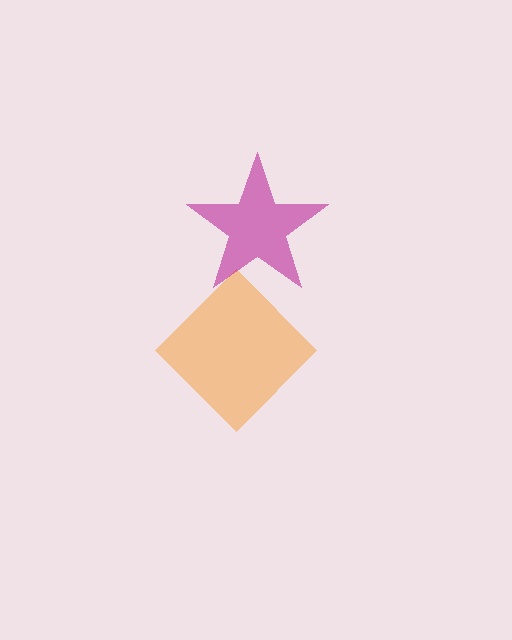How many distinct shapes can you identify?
There are 2 distinct shapes: an orange diamond, a magenta star.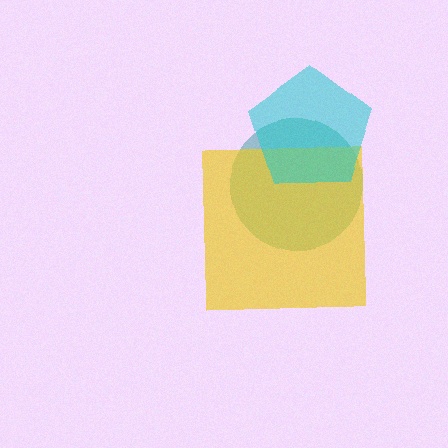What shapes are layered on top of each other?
The layered shapes are: a teal circle, a yellow square, a cyan pentagon.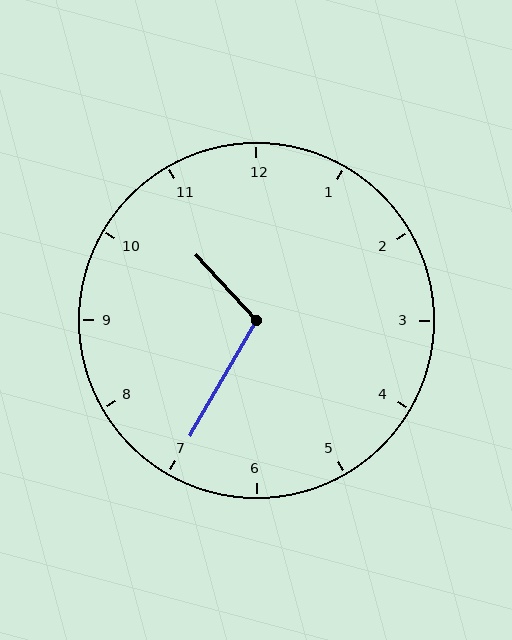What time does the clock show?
10:35.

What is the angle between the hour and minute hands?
Approximately 108 degrees.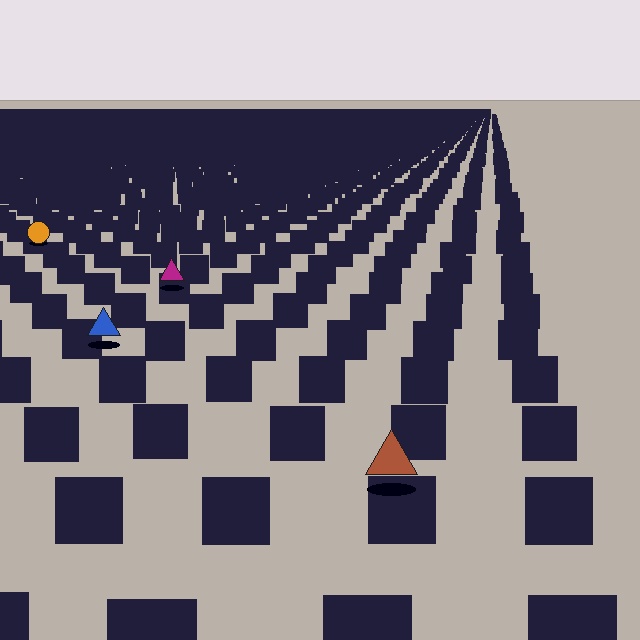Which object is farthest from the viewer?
The orange circle is farthest from the viewer. It appears smaller and the ground texture around it is denser.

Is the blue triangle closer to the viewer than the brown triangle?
No. The brown triangle is closer — you can tell from the texture gradient: the ground texture is coarser near it.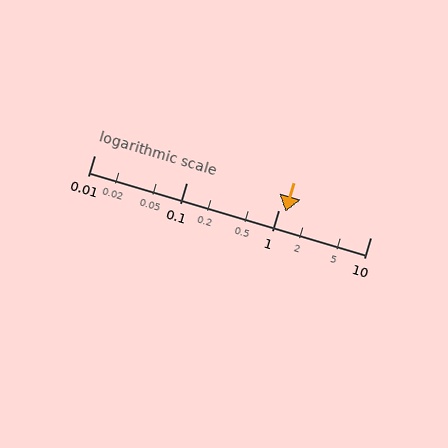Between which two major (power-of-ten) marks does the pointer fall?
The pointer is between 1 and 10.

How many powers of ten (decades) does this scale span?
The scale spans 3 decades, from 0.01 to 10.